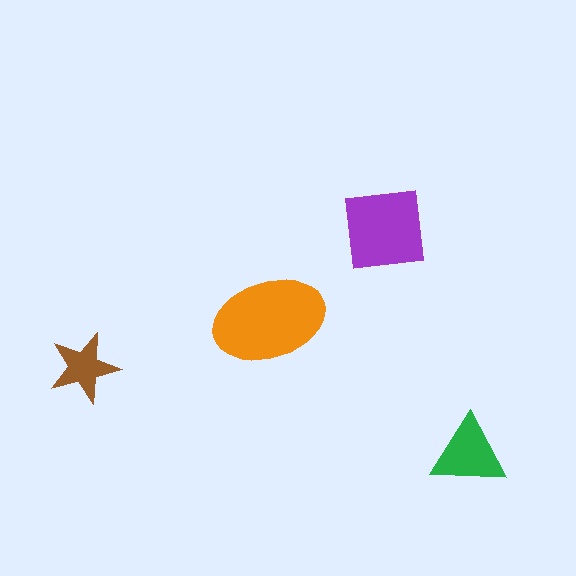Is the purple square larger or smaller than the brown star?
Larger.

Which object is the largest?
The orange ellipse.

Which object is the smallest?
The brown star.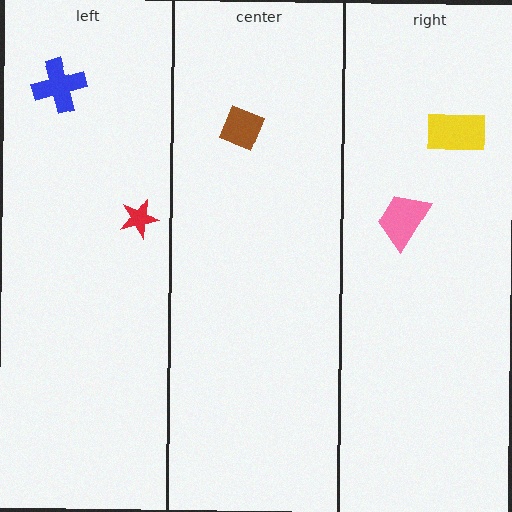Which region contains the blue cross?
The left region.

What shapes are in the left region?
The blue cross, the red star.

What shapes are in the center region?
The brown diamond.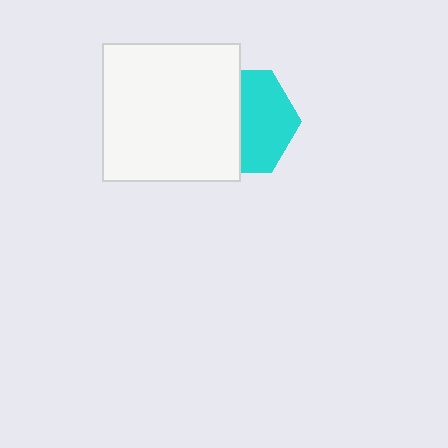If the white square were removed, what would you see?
You would see the complete cyan hexagon.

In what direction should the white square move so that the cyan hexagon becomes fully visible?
The white square should move left. That is the shortest direction to clear the overlap and leave the cyan hexagon fully visible.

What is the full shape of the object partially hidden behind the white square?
The partially hidden object is a cyan hexagon.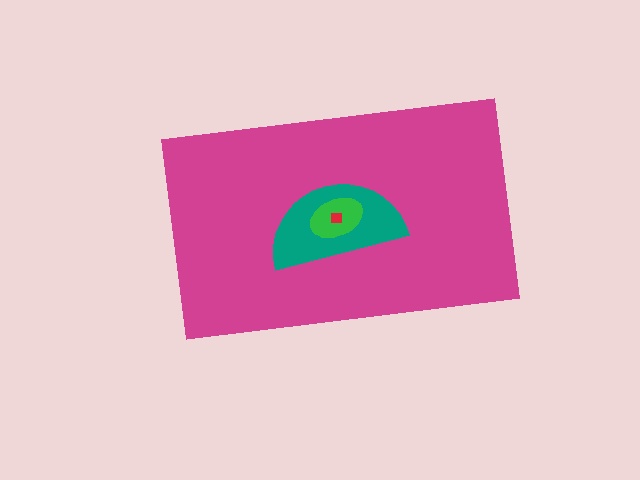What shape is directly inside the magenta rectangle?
The teal semicircle.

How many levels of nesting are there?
4.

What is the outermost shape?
The magenta rectangle.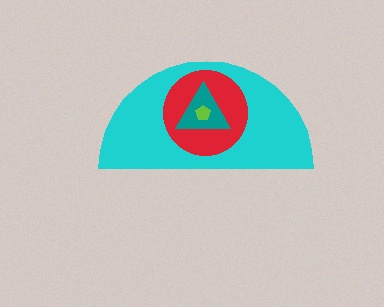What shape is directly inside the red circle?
The teal triangle.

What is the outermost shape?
The cyan semicircle.